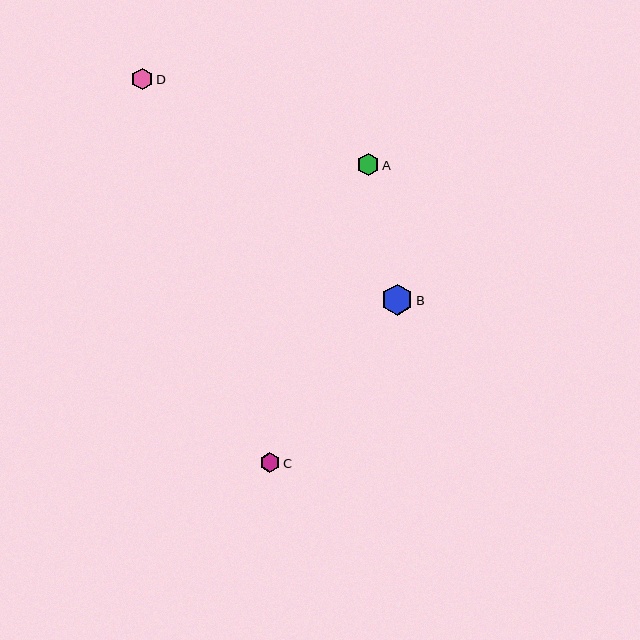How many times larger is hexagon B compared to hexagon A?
Hexagon B is approximately 1.4 times the size of hexagon A.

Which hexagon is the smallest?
Hexagon C is the smallest with a size of approximately 20 pixels.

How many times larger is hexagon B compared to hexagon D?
Hexagon B is approximately 1.4 times the size of hexagon D.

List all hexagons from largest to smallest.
From largest to smallest: B, A, D, C.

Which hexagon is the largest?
Hexagon B is the largest with a size of approximately 31 pixels.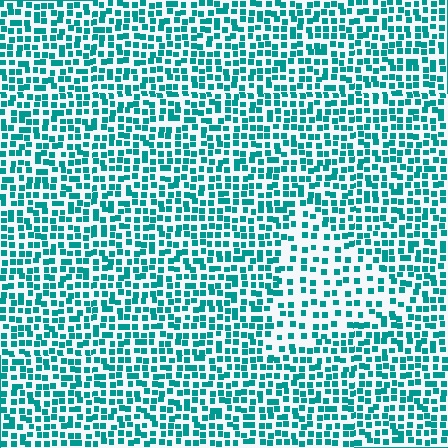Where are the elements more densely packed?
The elements are more densely packed outside the triangle boundary.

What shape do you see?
I see a triangle.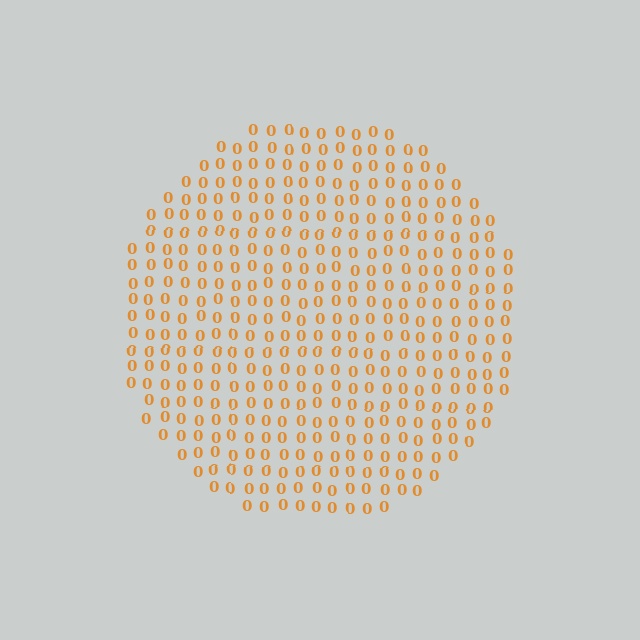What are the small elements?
The small elements are digit 0's.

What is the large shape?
The large shape is a circle.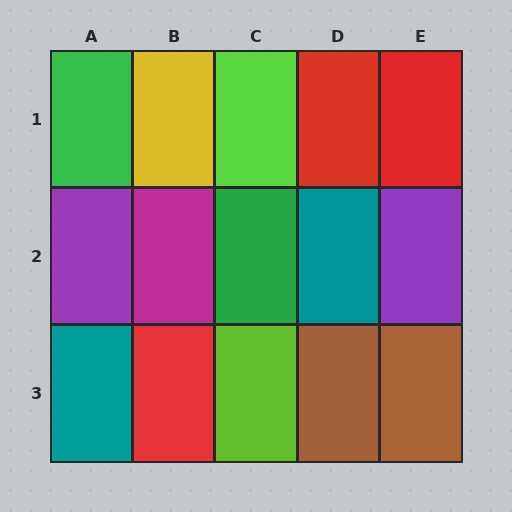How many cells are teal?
2 cells are teal.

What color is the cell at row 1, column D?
Red.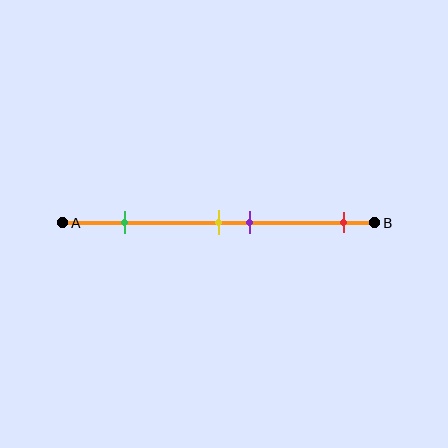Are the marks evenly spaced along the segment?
No, the marks are not evenly spaced.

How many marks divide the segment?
There are 4 marks dividing the segment.